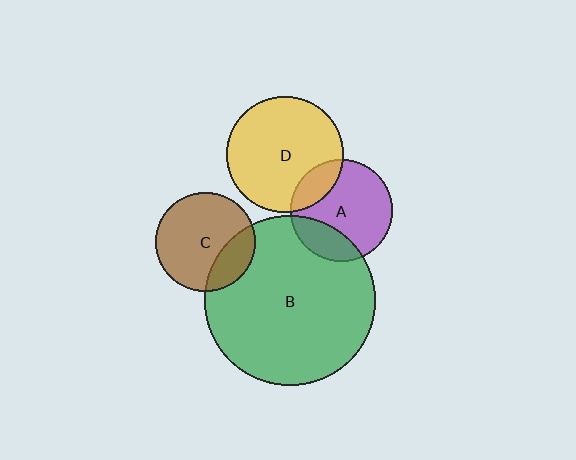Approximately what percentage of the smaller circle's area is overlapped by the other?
Approximately 20%.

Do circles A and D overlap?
Yes.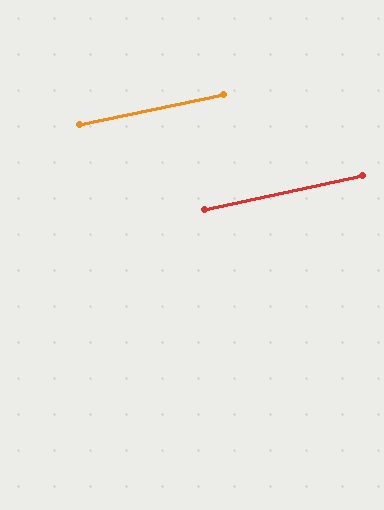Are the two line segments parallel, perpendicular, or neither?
Parallel — their directions differ by only 0.5°.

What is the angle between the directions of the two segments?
Approximately 1 degree.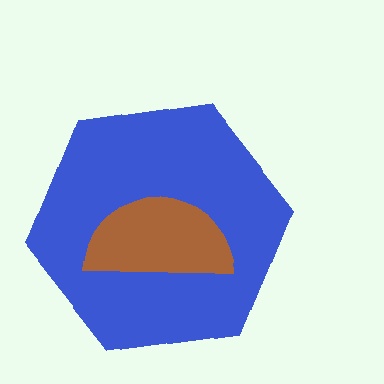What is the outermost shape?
The blue hexagon.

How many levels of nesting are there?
2.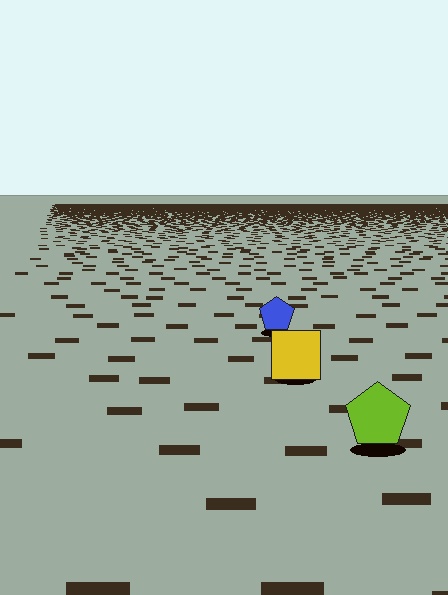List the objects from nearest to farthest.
From nearest to farthest: the lime pentagon, the yellow square, the blue pentagon.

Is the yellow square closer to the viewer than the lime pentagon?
No. The lime pentagon is closer — you can tell from the texture gradient: the ground texture is coarser near it.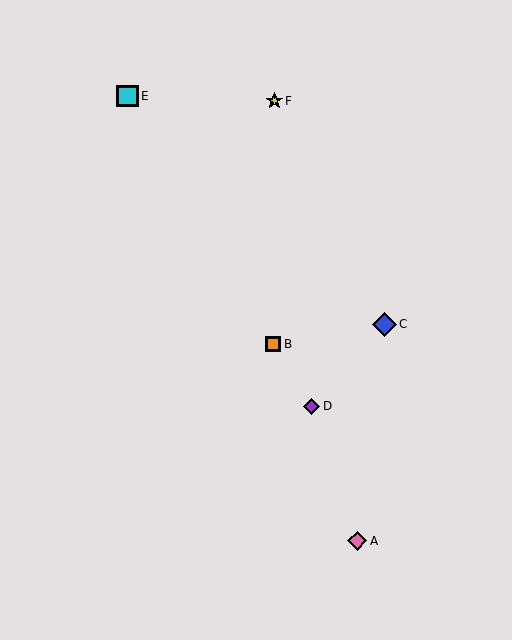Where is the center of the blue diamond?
The center of the blue diamond is at (384, 324).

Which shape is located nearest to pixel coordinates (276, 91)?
The yellow star (labeled F) at (274, 101) is nearest to that location.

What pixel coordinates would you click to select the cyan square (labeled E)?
Click at (128, 96) to select the cyan square E.